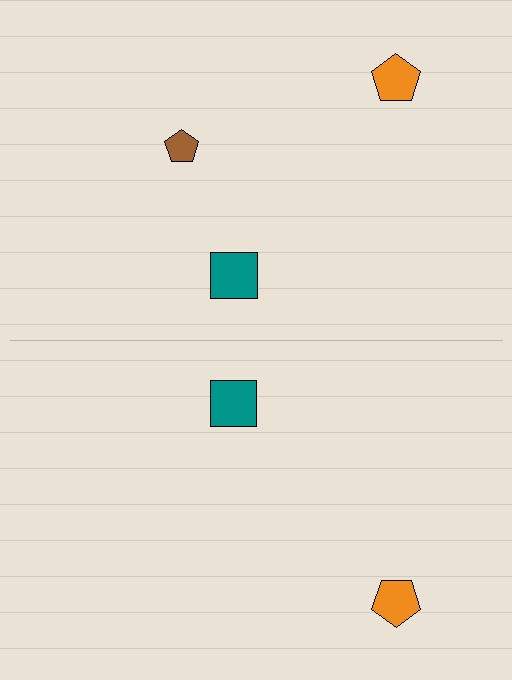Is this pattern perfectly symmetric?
No, the pattern is not perfectly symmetric. A brown pentagon is missing from the bottom side.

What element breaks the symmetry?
A brown pentagon is missing from the bottom side.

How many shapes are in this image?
There are 5 shapes in this image.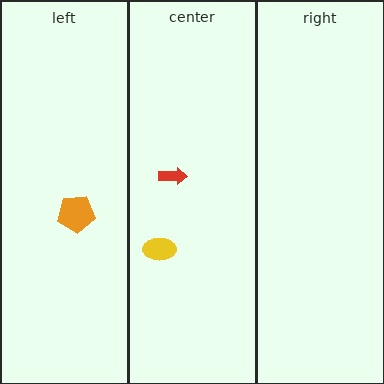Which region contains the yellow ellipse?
The center region.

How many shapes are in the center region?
2.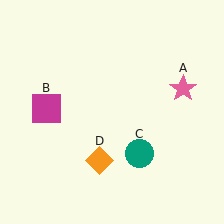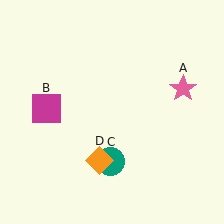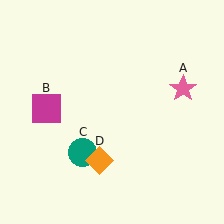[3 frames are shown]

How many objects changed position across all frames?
1 object changed position: teal circle (object C).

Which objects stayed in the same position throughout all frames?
Pink star (object A) and magenta square (object B) and orange diamond (object D) remained stationary.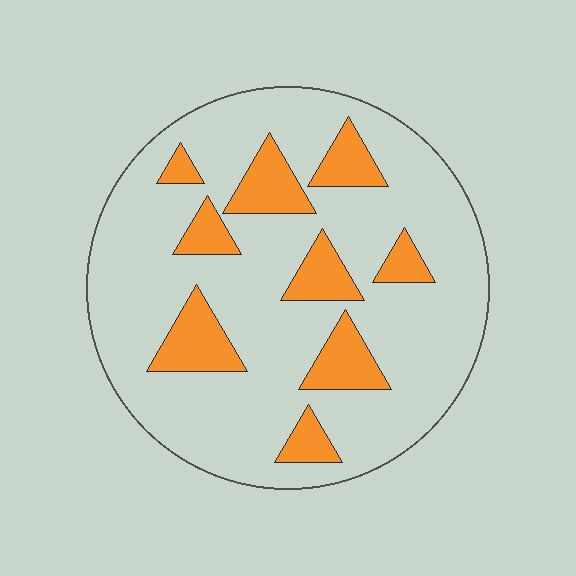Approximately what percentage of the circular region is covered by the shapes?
Approximately 20%.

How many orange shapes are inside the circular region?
9.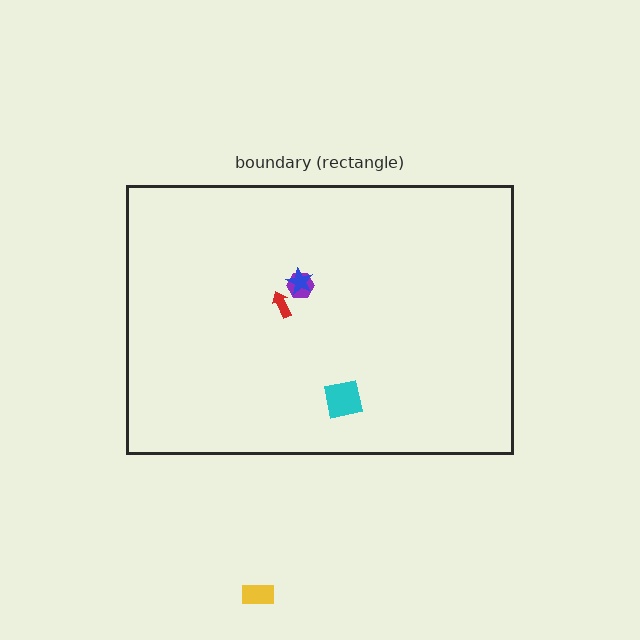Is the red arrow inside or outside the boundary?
Inside.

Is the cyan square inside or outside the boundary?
Inside.